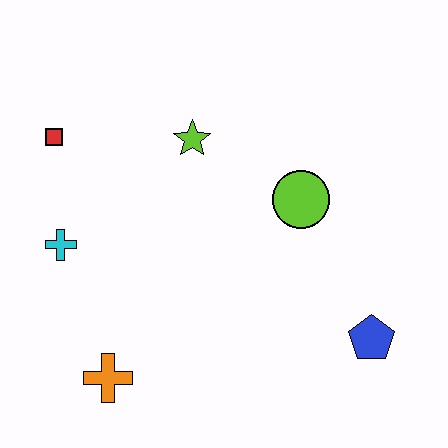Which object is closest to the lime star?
The lime circle is closest to the lime star.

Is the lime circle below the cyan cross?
No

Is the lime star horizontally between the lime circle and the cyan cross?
Yes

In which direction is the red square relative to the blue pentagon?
The red square is to the left of the blue pentagon.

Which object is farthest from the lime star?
The blue pentagon is farthest from the lime star.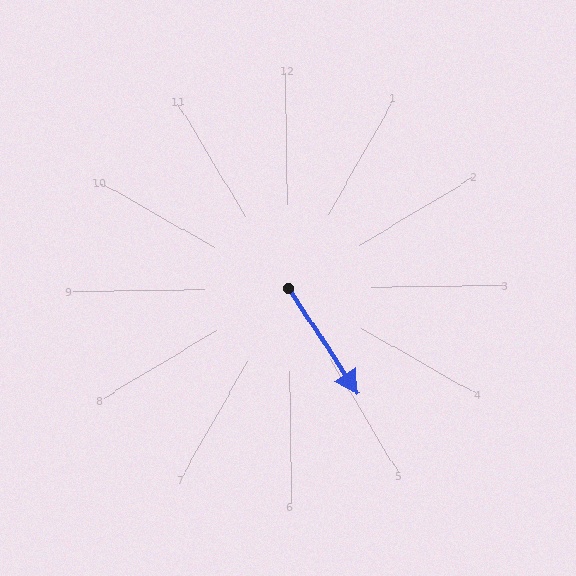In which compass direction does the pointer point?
Southeast.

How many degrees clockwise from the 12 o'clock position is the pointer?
Approximately 148 degrees.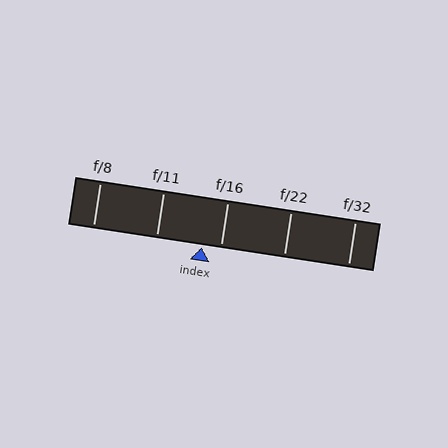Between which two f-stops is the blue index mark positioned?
The index mark is between f/11 and f/16.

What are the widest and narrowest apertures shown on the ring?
The widest aperture shown is f/8 and the narrowest is f/32.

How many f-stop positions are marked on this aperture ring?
There are 5 f-stop positions marked.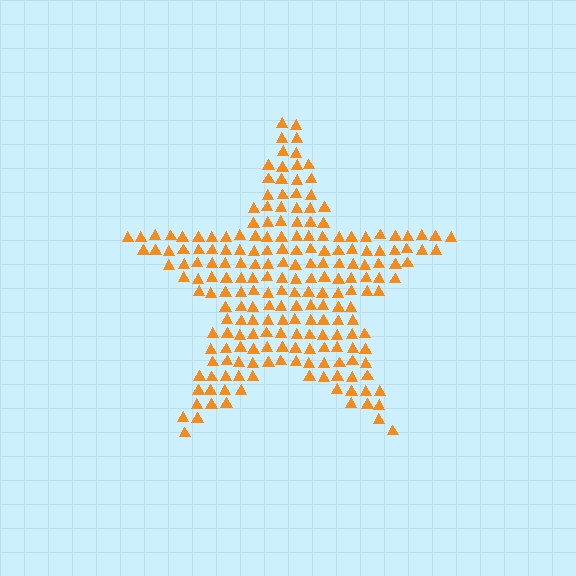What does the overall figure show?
The overall figure shows a star.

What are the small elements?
The small elements are triangles.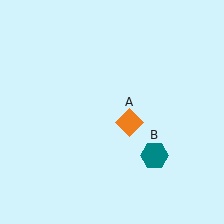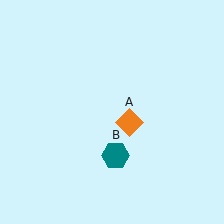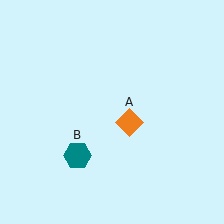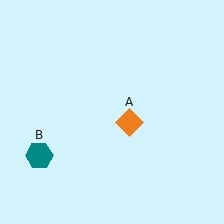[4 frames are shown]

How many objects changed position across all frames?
1 object changed position: teal hexagon (object B).